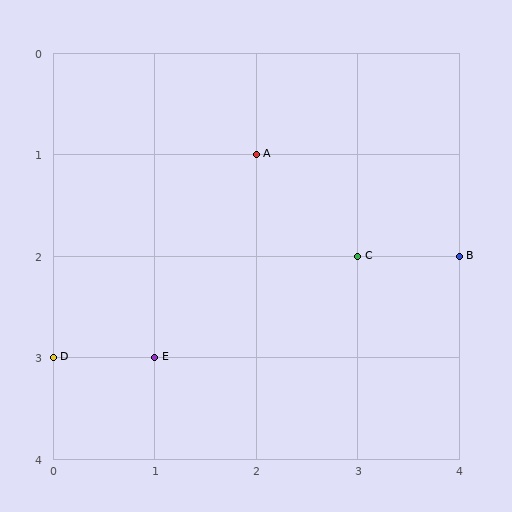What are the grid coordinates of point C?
Point C is at grid coordinates (3, 2).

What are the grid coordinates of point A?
Point A is at grid coordinates (2, 1).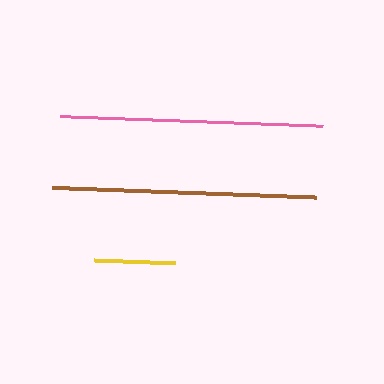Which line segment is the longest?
The brown line is the longest at approximately 264 pixels.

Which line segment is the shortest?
The yellow line is the shortest at approximately 81 pixels.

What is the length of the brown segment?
The brown segment is approximately 264 pixels long.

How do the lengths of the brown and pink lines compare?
The brown and pink lines are approximately the same length.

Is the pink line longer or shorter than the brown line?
The brown line is longer than the pink line.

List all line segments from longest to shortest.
From longest to shortest: brown, pink, yellow.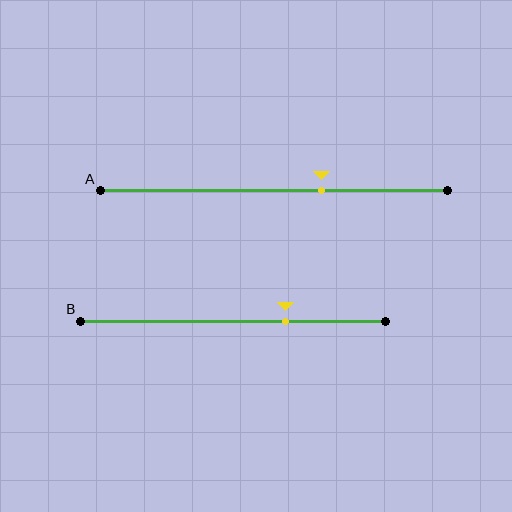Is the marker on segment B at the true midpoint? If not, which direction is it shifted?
No, the marker on segment B is shifted to the right by about 17% of the segment length.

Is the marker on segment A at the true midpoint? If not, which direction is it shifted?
No, the marker on segment A is shifted to the right by about 14% of the segment length.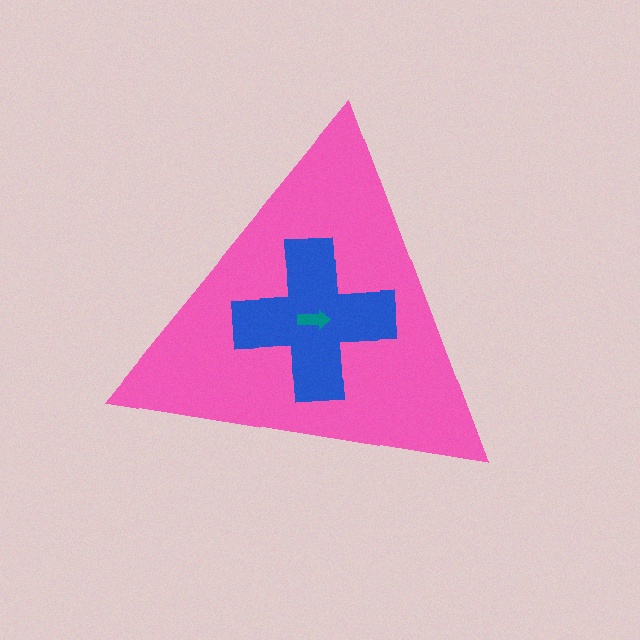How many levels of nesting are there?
3.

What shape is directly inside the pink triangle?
The blue cross.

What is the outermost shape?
The pink triangle.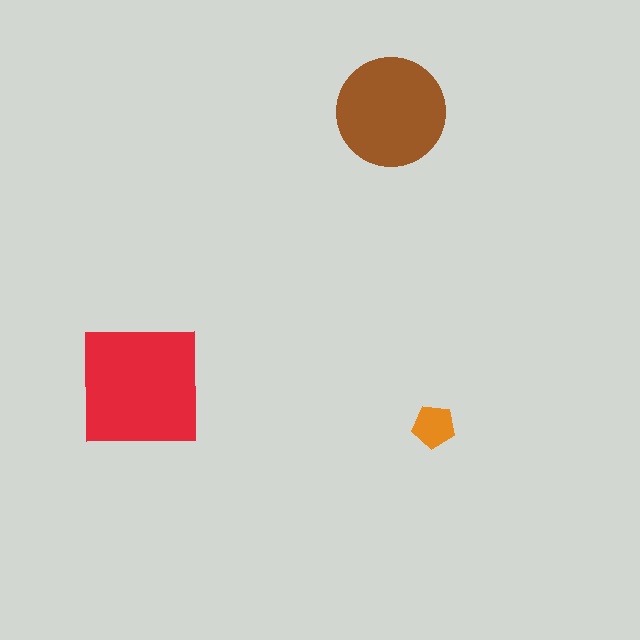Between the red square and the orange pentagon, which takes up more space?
The red square.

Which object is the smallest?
The orange pentagon.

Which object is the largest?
The red square.